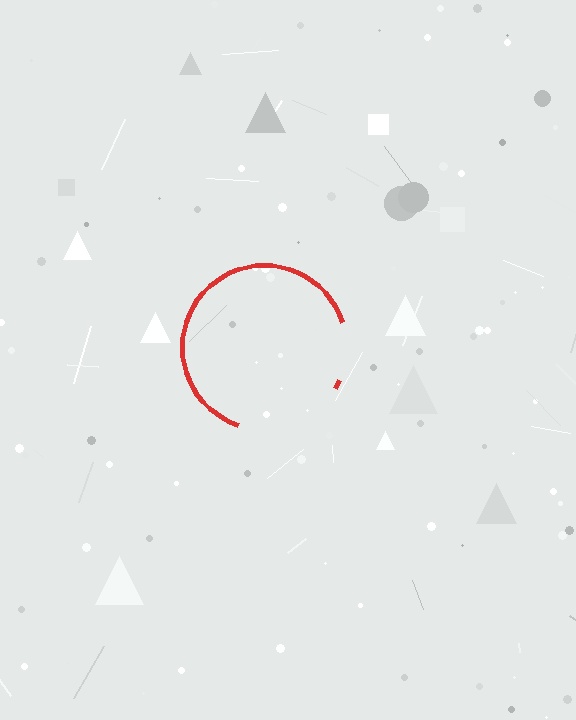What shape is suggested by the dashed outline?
The dashed outline suggests a circle.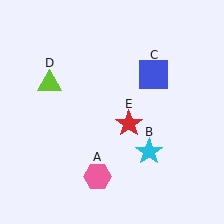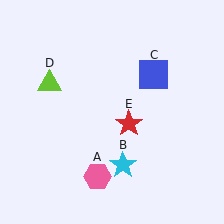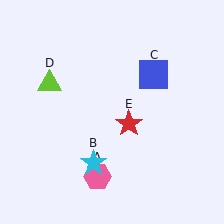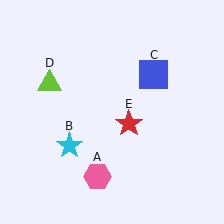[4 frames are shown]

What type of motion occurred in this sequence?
The cyan star (object B) rotated clockwise around the center of the scene.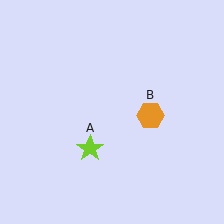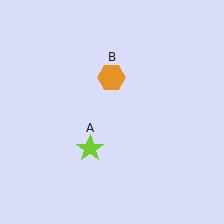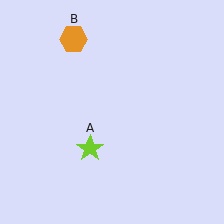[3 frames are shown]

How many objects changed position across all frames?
1 object changed position: orange hexagon (object B).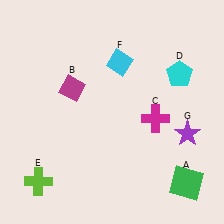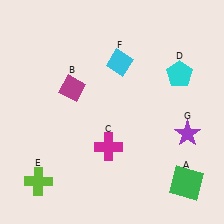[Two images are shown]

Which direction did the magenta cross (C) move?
The magenta cross (C) moved left.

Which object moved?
The magenta cross (C) moved left.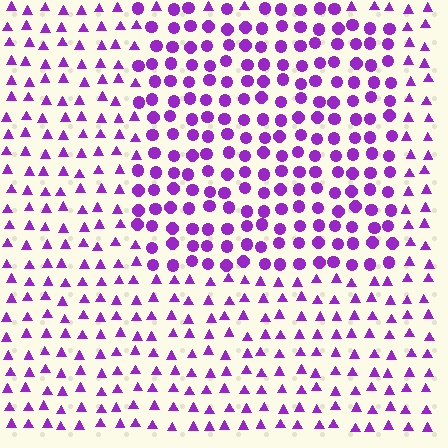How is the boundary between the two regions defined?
The boundary is defined by a change in element shape: circles inside vs. triangles outside. All elements share the same color and spacing.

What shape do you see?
I see a rectangle.